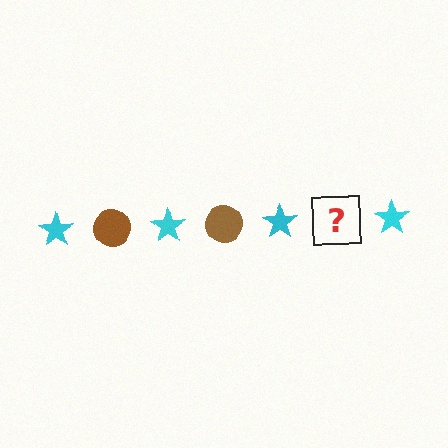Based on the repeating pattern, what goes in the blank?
The blank should be a brown circle.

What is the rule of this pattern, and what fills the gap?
The rule is that the pattern alternates between cyan star and brown circle. The gap should be filled with a brown circle.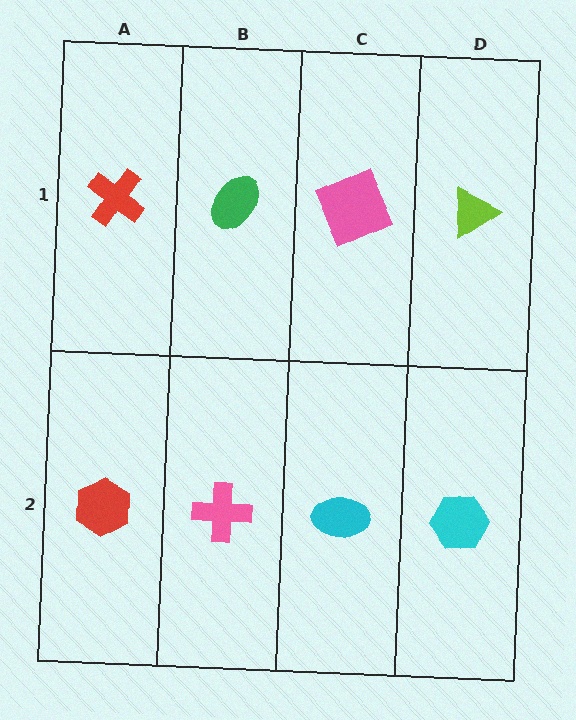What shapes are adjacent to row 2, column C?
A pink square (row 1, column C), a pink cross (row 2, column B), a cyan hexagon (row 2, column D).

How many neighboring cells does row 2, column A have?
2.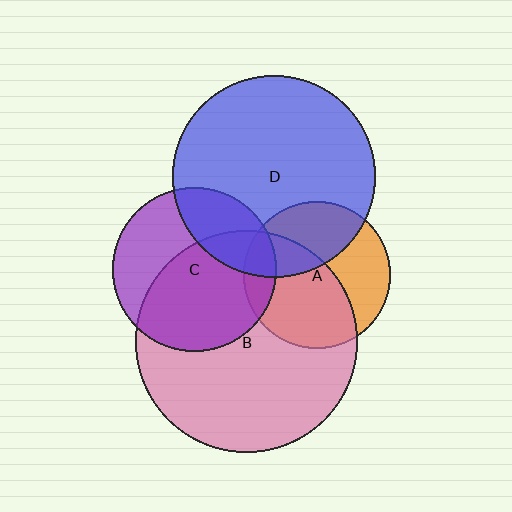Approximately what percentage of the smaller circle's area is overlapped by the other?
Approximately 55%.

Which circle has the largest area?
Circle B (pink).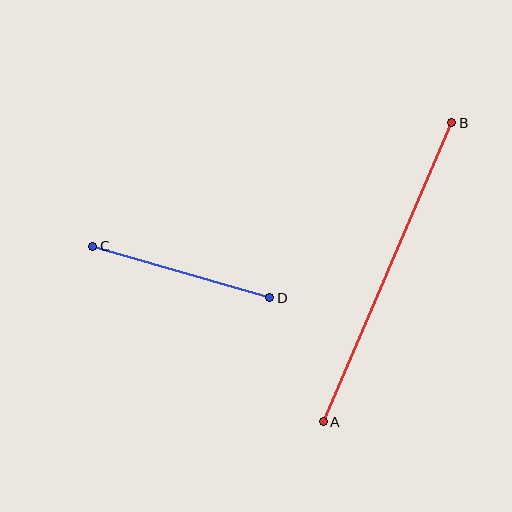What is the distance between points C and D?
The distance is approximately 184 pixels.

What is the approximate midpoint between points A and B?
The midpoint is at approximately (387, 272) pixels.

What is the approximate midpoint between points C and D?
The midpoint is at approximately (181, 272) pixels.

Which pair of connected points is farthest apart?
Points A and B are farthest apart.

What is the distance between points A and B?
The distance is approximately 325 pixels.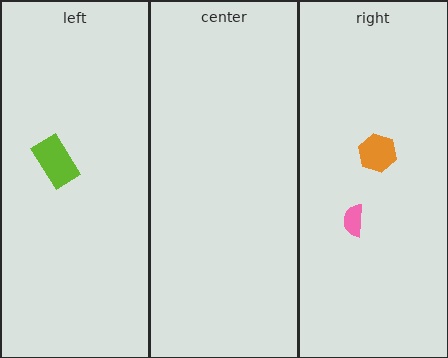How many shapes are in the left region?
1.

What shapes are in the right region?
The orange hexagon, the pink semicircle.